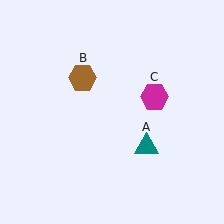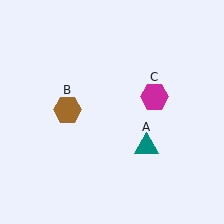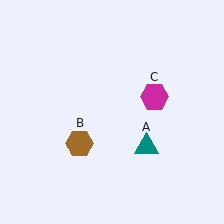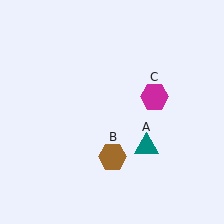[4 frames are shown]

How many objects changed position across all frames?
1 object changed position: brown hexagon (object B).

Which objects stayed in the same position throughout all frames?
Teal triangle (object A) and magenta hexagon (object C) remained stationary.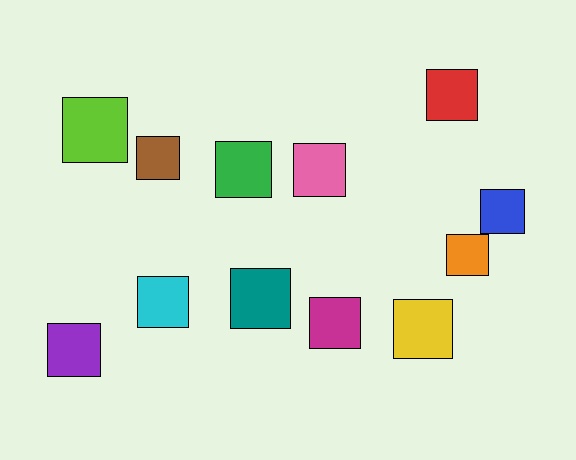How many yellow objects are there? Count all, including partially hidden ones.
There is 1 yellow object.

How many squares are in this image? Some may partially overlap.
There are 12 squares.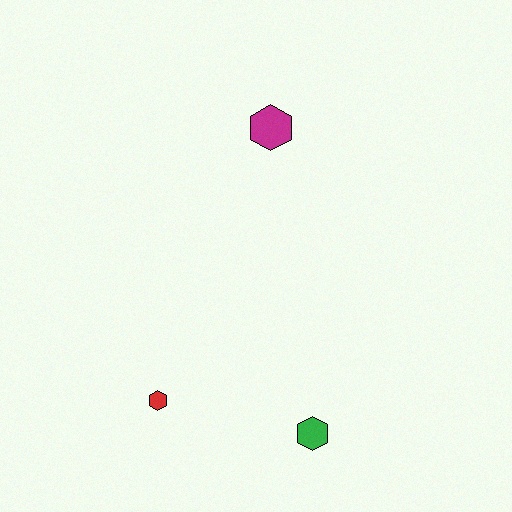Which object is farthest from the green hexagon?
The magenta hexagon is farthest from the green hexagon.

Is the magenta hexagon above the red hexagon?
Yes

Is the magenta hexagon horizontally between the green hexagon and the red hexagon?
Yes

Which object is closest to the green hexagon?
The red hexagon is closest to the green hexagon.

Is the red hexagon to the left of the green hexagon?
Yes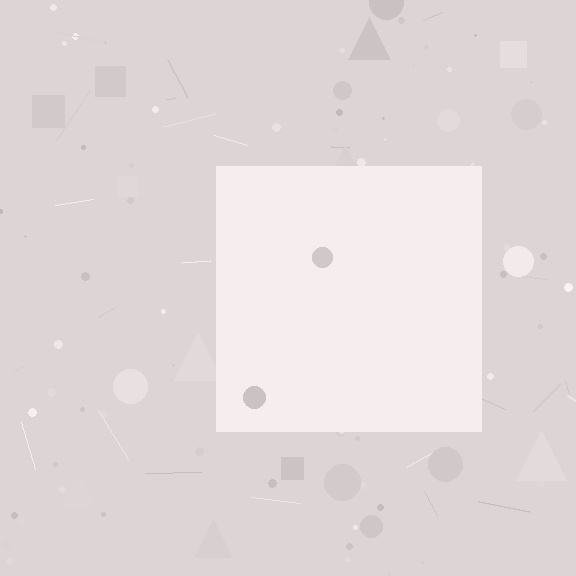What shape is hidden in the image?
A square is hidden in the image.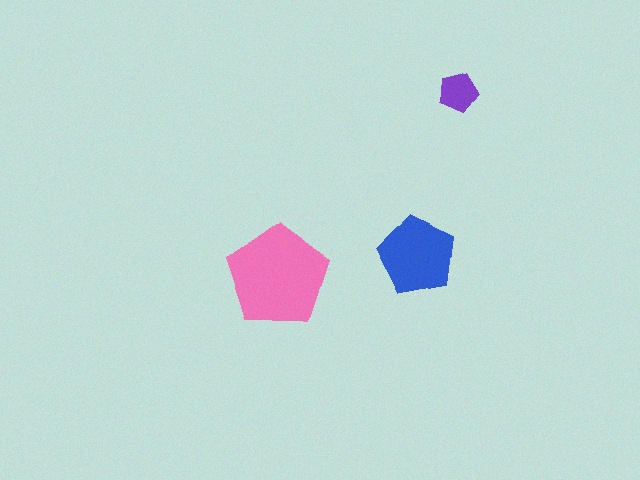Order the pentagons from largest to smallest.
the pink one, the blue one, the purple one.